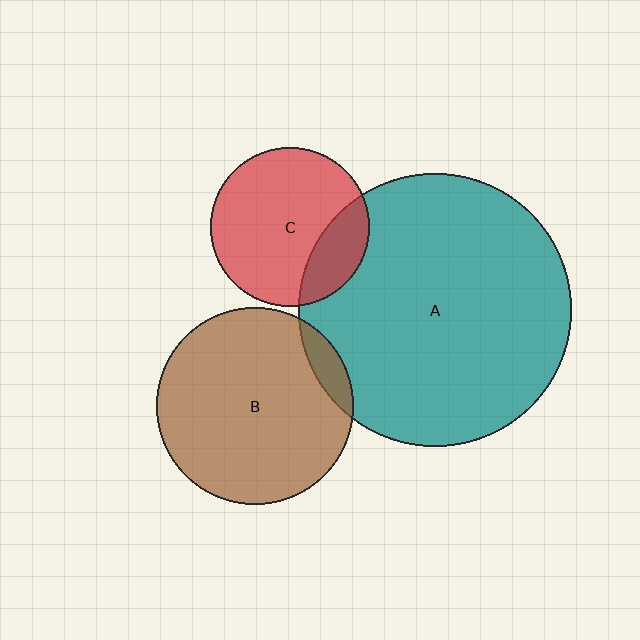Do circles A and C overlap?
Yes.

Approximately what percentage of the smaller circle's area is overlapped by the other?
Approximately 20%.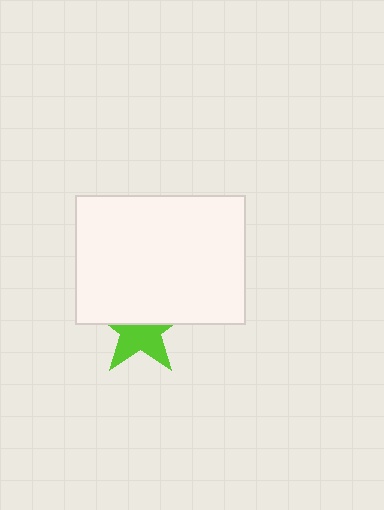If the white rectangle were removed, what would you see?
You would see the complete lime star.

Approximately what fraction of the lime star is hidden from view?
Roughly 49% of the lime star is hidden behind the white rectangle.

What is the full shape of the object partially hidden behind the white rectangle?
The partially hidden object is a lime star.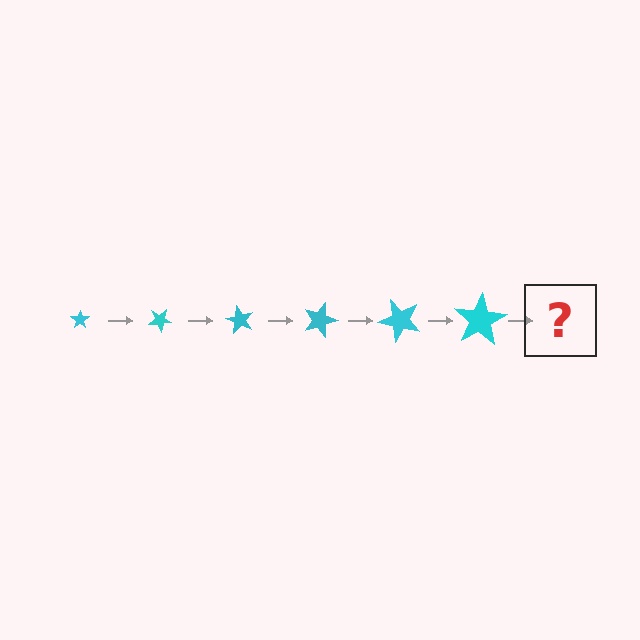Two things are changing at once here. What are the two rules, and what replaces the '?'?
The two rules are that the star grows larger each step and it rotates 30 degrees each step. The '?' should be a star, larger than the previous one and rotated 180 degrees from the start.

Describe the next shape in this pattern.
It should be a star, larger than the previous one and rotated 180 degrees from the start.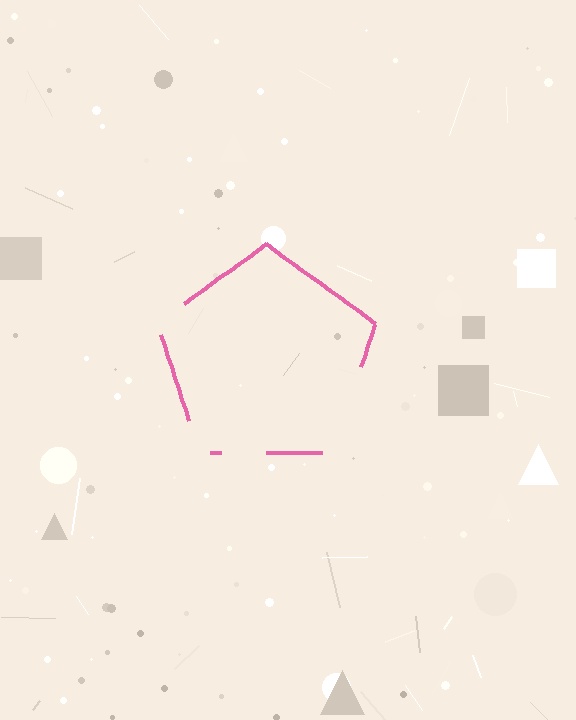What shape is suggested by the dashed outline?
The dashed outline suggests a pentagon.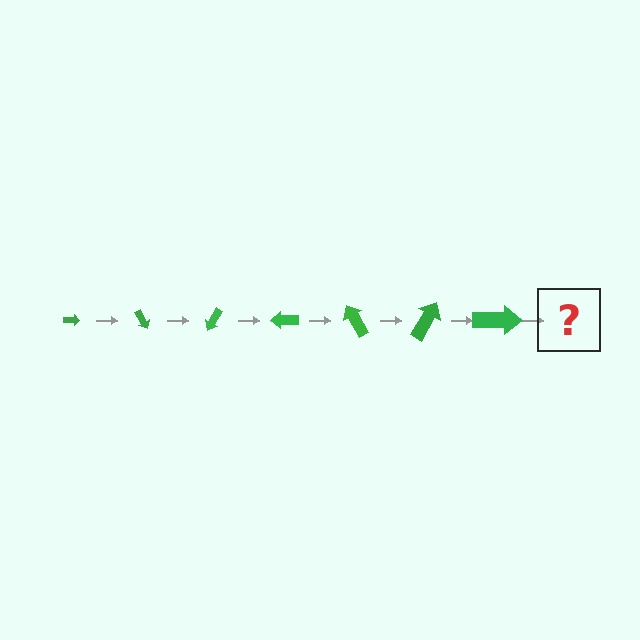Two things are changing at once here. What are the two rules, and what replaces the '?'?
The two rules are that the arrow grows larger each step and it rotates 60 degrees each step. The '?' should be an arrow, larger than the previous one and rotated 420 degrees from the start.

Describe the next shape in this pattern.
It should be an arrow, larger than the previous one and rotated 420 degrees from the start.